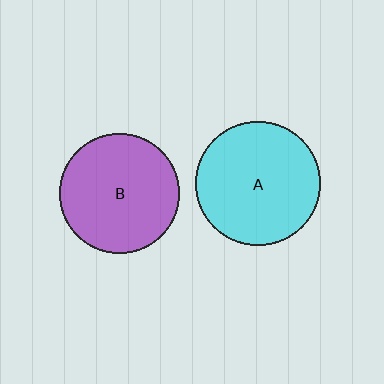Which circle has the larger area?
Circle A (cyan).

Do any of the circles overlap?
No, none of the circles overlap.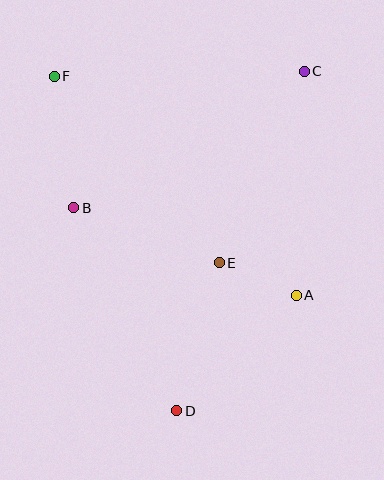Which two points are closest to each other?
Points A and E are closest to each other.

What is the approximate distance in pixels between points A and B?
The distance between A and B is approximately 239 pixels.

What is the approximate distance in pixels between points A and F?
The distance between A and F is approximately 326 pixels.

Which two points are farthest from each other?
Points C and D are farthest from each other.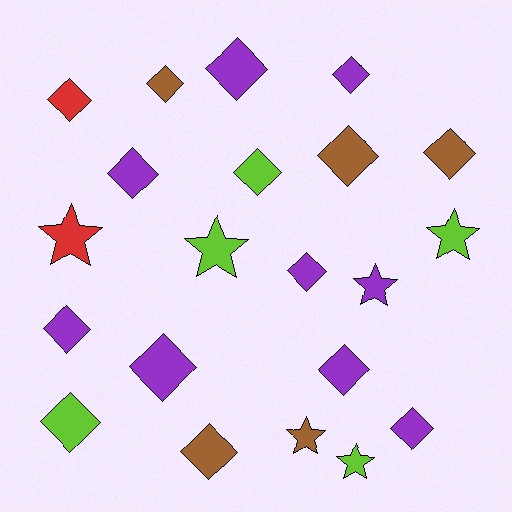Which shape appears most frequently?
Diamond, with 15 objects.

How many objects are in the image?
There are 21 objects.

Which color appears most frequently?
Purple, with 9 objects.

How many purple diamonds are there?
There are 8 purple diamonds.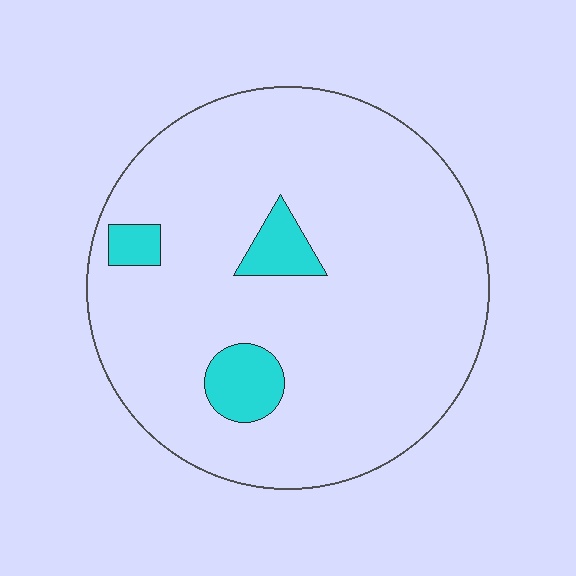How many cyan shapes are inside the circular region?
3.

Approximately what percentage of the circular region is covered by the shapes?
Approximately 10%.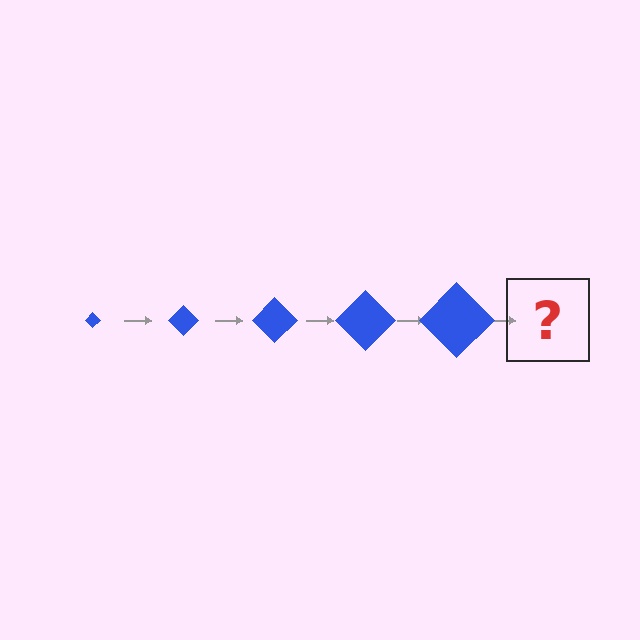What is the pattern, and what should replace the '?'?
The pattern is that the diamond gets progressively larger each step. The '?' should be a blue diamond, larger than the previous one.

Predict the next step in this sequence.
The next step is a blue diamond, larger than the previous one.